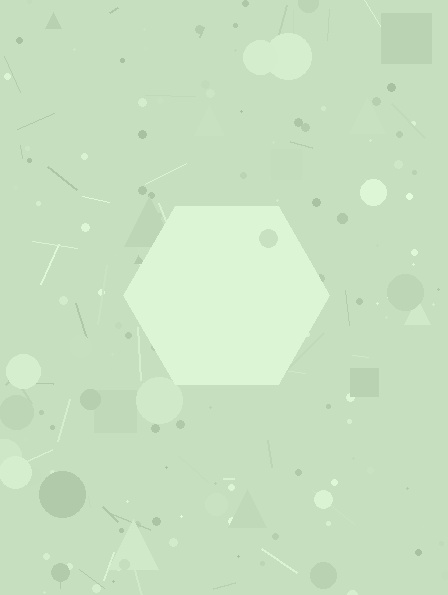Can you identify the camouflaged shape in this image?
The camouflaged shape is a hexagon.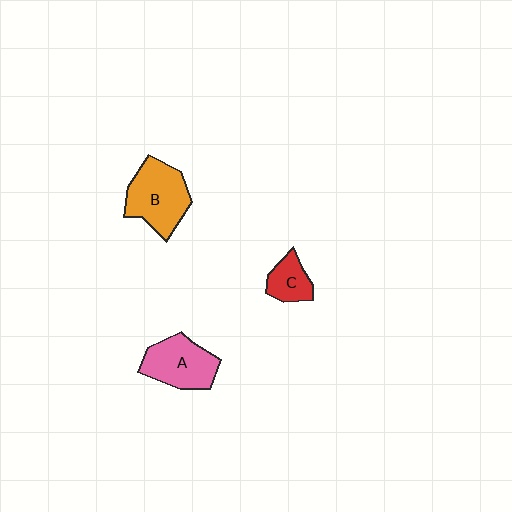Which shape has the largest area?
Shape B (orange).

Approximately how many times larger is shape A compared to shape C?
Approximately 1.8 times.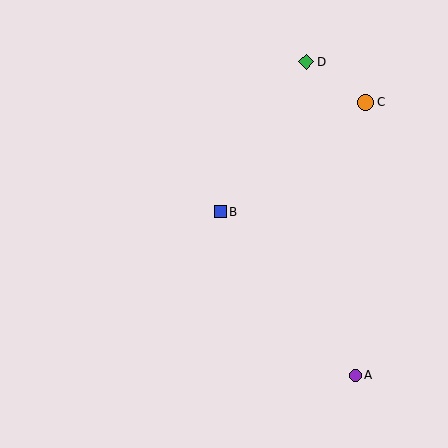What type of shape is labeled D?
Shape D is a green diamond.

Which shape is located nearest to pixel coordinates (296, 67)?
The green diamond (labeled D) at (306, 62) is nearest to that location.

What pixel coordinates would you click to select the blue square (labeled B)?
Click at (220, 212) to select the blue square B.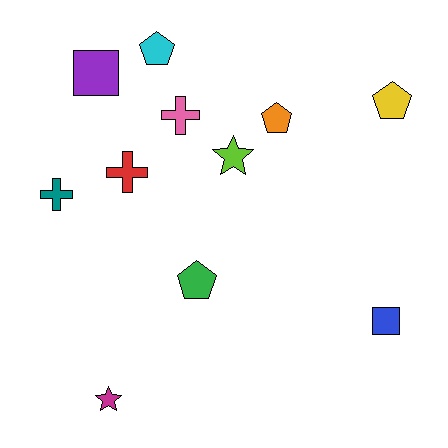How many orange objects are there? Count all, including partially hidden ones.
There is 1 orange object.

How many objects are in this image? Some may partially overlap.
There are 11 objects.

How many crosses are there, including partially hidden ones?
There are 3 crosses.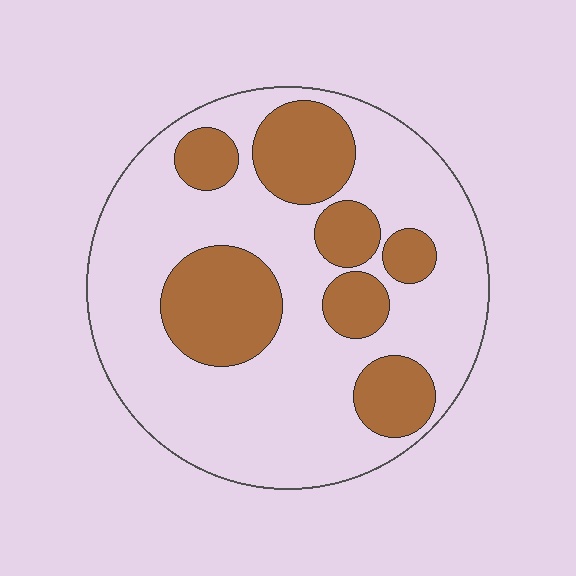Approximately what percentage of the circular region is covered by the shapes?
Approximately 30%.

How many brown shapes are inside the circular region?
7.